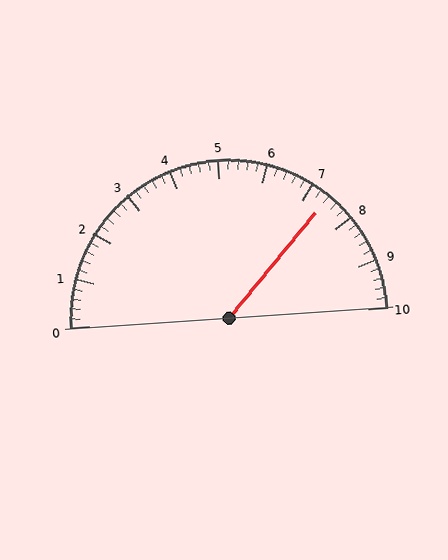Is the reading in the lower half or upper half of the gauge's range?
The reading is in the upper half of the range (0 to 10).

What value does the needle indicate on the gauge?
The needle indicates approximately 7.4.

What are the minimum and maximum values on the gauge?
The gauge ranges from 0 to 10.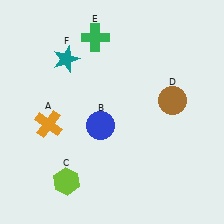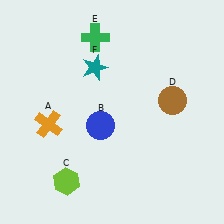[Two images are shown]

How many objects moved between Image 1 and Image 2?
1 object moved between the two images.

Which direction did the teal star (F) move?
The teal star (F) moved right.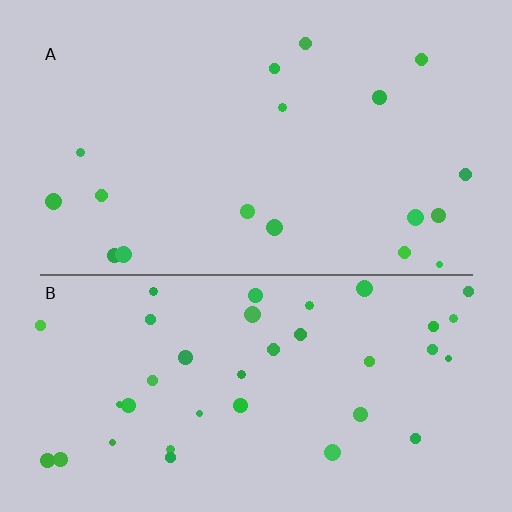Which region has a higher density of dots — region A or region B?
B (the bottom).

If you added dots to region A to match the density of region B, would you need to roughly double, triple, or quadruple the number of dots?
Approximately double.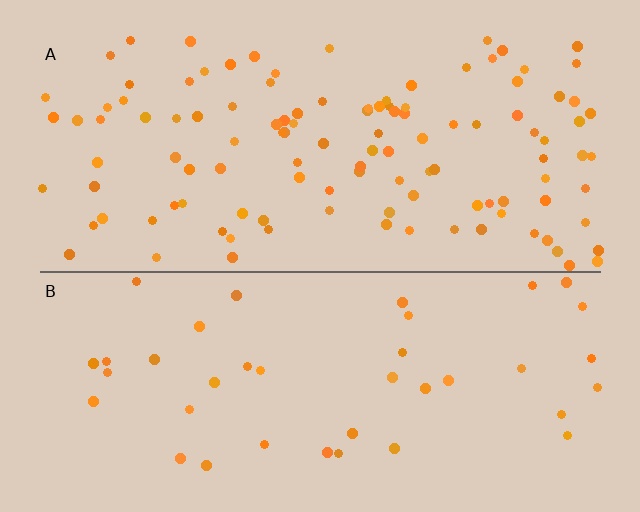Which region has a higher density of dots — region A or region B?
A (the top).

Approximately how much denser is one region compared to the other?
Approximately 3.0× — region A over region B.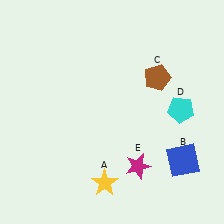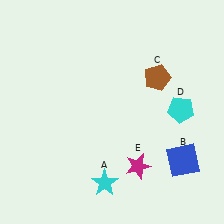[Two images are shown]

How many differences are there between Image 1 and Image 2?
There is 1 difference between the two images.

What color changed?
The star (A) changed from yellow in Image 1 to cyan in Image 2.